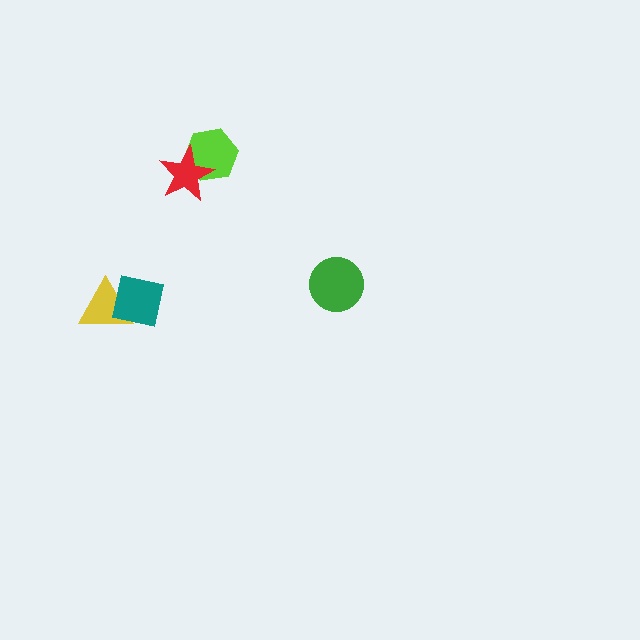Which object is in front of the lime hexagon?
The red star is in front of the lime hexagon.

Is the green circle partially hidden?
No, no other shape covers it.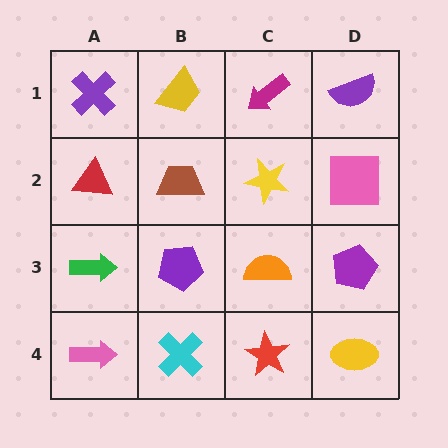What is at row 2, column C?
A yellow star.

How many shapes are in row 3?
4 shapes.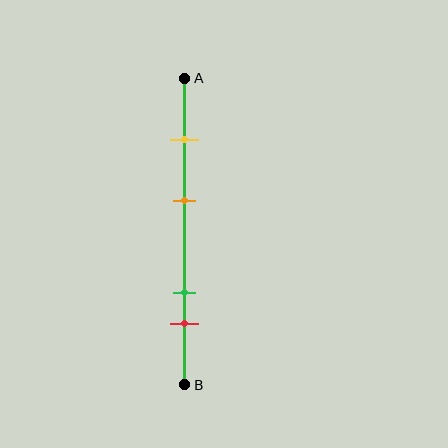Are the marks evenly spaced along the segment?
No, the marks are not evenly spaced.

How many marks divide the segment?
There are 4 marks dividing the segment.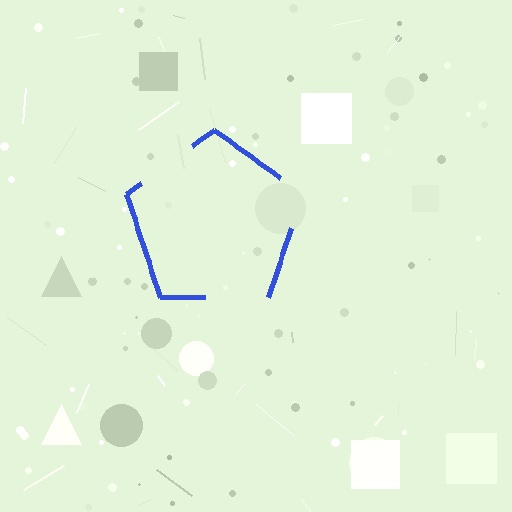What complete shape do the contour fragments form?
The contour fragments form a pentagon.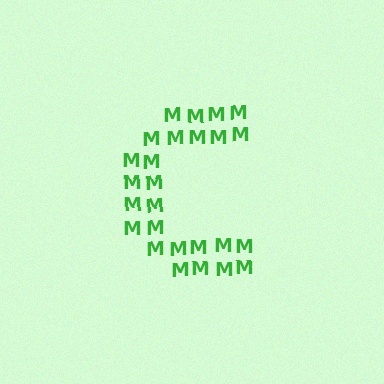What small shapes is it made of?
It is made of small letter M's.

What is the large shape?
The large shape is the letter C.